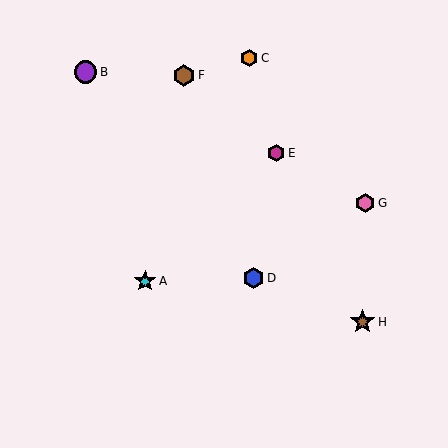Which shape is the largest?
The brown star (labeled H) is the largest.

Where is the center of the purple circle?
The center of the purple circle is at (86, 72).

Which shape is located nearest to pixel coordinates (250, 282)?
The blue hexagon (labeled D) at (254, 278) is nearest to that location.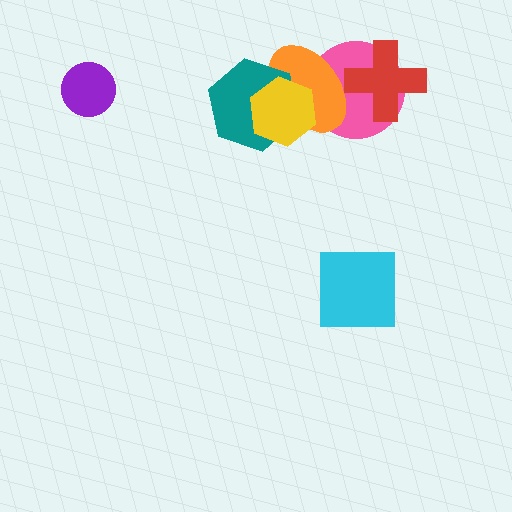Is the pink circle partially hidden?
Yes, it is partially covered by another shape.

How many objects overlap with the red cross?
2 objects overlap with the red cross.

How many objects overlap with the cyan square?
0 objects overlap with the cyan square.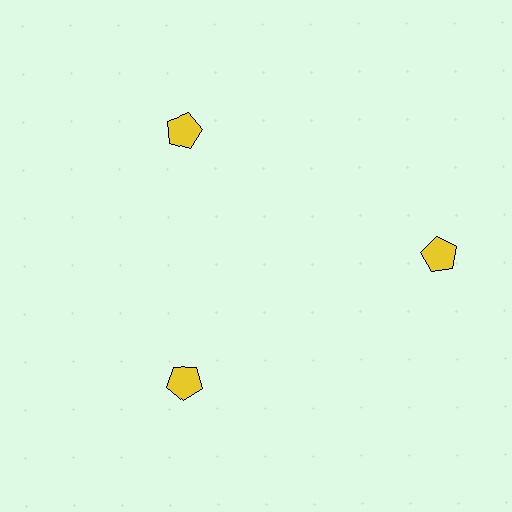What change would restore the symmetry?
The symmetry would be restored by moving it inward, back onto the ring so that all 3 pentagons sit at equal angles and equal distance from the center.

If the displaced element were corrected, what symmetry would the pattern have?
It would have 3-fold rotational symmetry — the pattern would map onto itself every 120 degrees.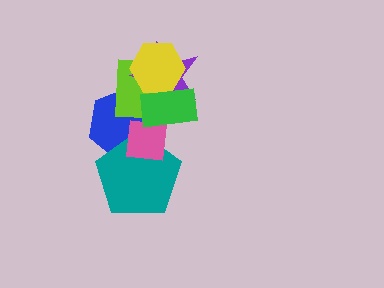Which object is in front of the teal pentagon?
The pink square is in front of the teal pentagon.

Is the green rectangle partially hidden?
No, no other shape covers it.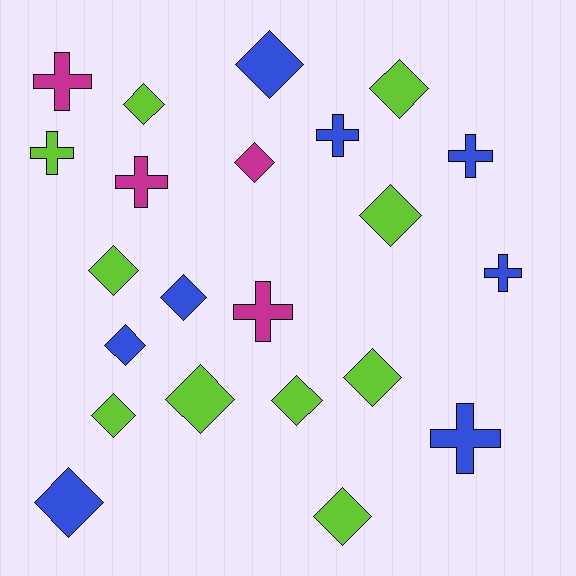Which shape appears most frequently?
Diamond, with 14 objects.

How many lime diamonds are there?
There are 9 lime diamonds.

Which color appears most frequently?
Lime, with 10 objects.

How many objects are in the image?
There are 22 objects.